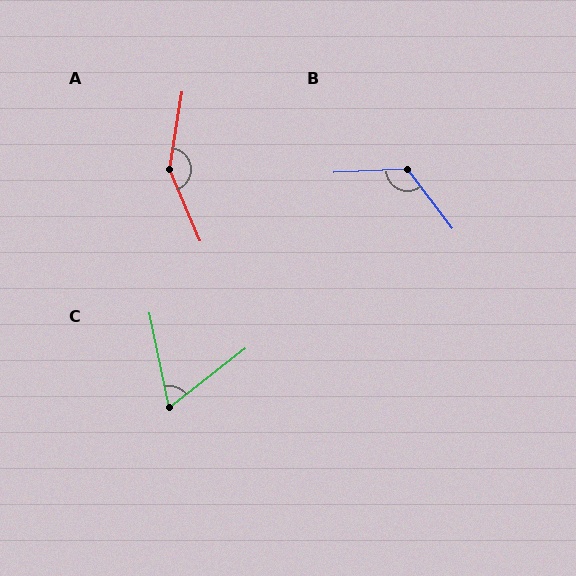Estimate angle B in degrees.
Approximately 124 degrees.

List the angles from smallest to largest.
C (63°), B (124°), A (148°).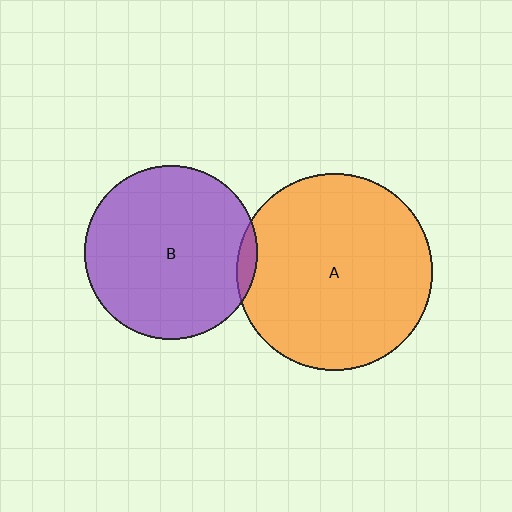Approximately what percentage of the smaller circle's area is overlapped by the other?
Approximately 5%.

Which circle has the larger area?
Circle A (orange).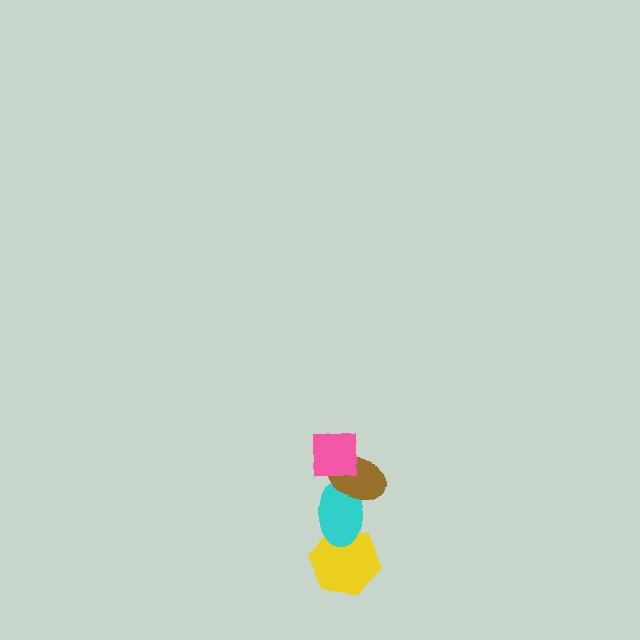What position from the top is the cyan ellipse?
The cyan ellipse is 3rd from the top.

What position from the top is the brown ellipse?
The brown ellipse is 2nd from the top.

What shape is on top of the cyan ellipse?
The brown ellipse is on top of the cyan ellipse.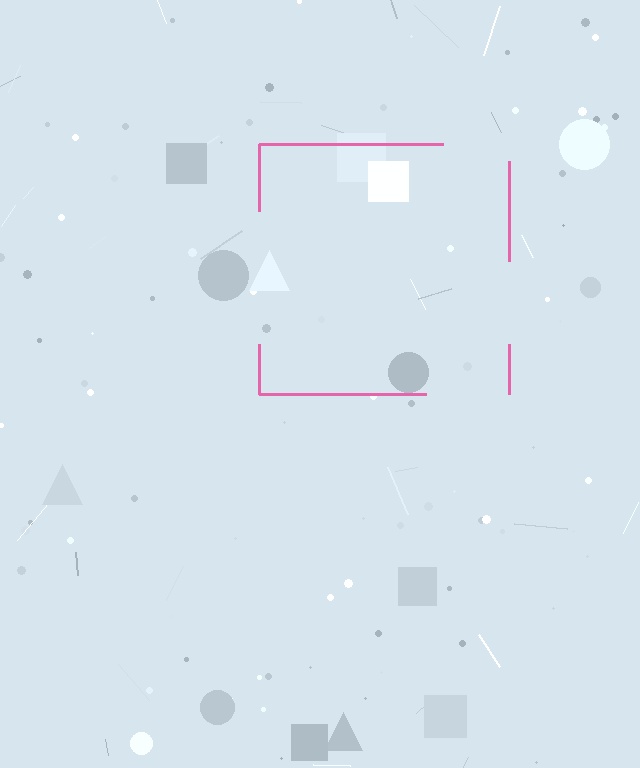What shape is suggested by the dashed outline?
The dashed outline suggests a square.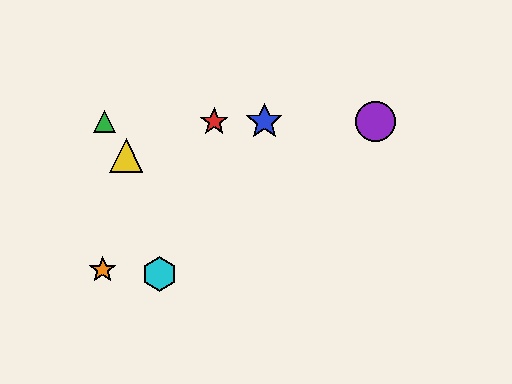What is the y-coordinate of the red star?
The red star is at y≈122.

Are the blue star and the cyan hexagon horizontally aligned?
No, the blue star is at y≈122 and the cyan hexagon is at y≈274.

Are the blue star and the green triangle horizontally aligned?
Yes, both are at y≈122.